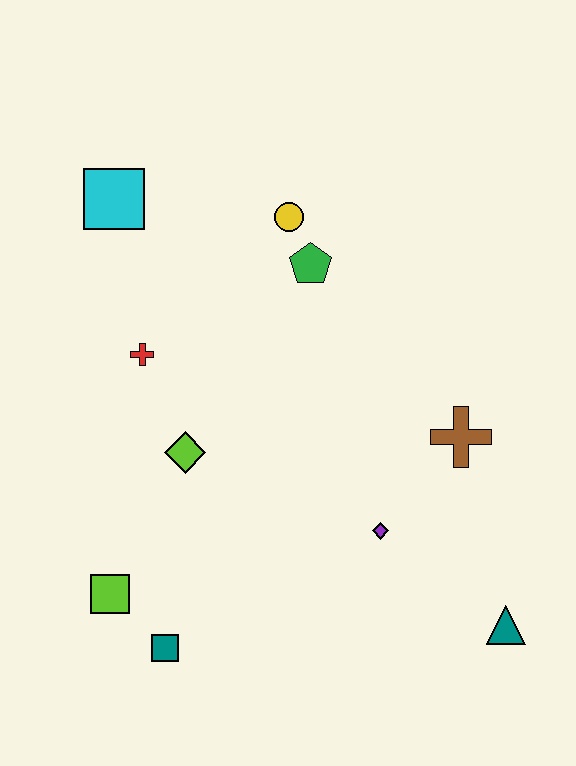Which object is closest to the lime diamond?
The red cross is closest to the lime diamond.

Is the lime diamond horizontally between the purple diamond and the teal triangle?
No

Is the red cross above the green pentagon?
No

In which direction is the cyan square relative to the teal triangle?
The cyan square is above the teal triangle.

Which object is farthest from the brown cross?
The cyan square is farthest from the brown cross.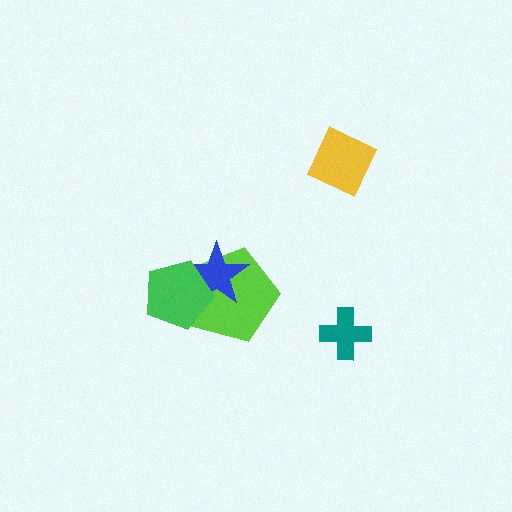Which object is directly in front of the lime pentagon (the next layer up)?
The blue star is directly in front of the lime pentagon.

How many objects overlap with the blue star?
2 objects overlap with the blue star.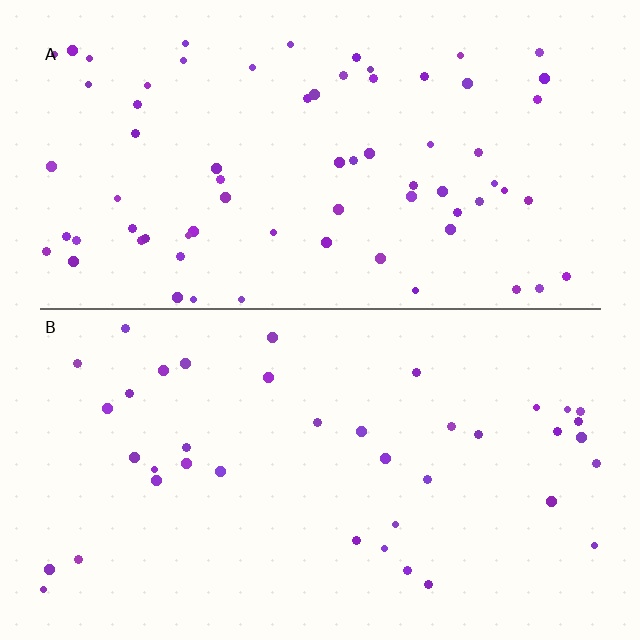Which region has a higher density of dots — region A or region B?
A (the top).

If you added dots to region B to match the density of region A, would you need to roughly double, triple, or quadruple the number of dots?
Approximately double.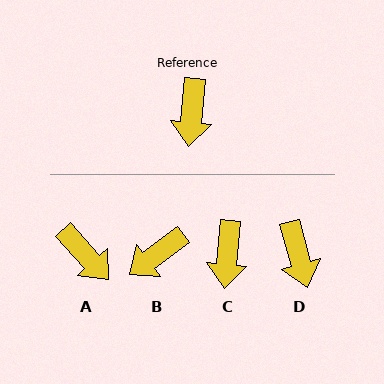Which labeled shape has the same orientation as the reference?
C.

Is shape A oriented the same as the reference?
No, it is off by about 47 degrees.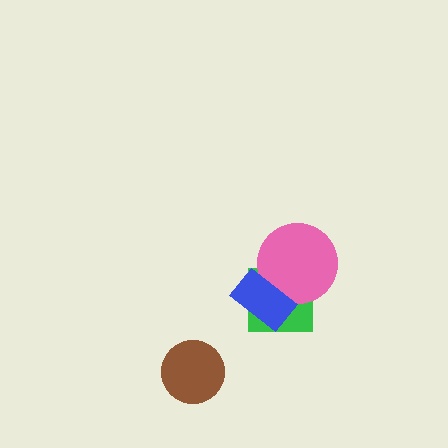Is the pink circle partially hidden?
Yes, it is partially covered by another shape.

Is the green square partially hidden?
Yes, it is partially covered by another shape.